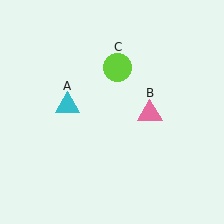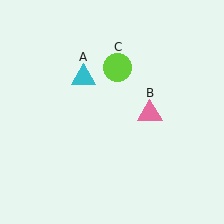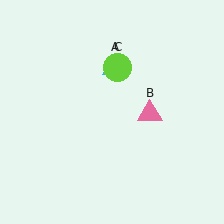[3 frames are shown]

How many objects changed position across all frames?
1 object changed position: cyan triangle (object A).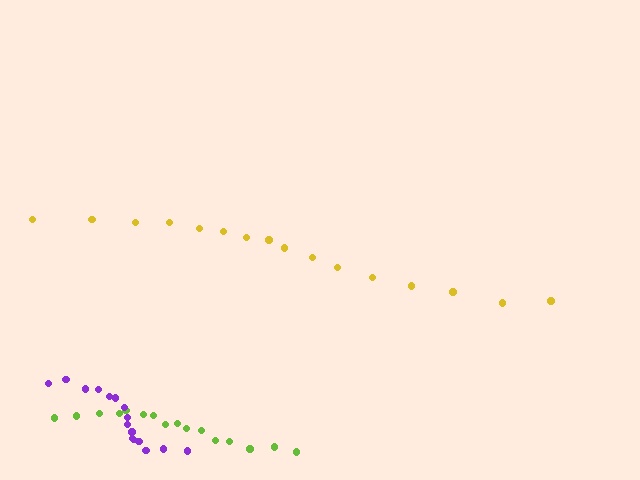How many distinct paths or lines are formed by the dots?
There are 3 distinct paths.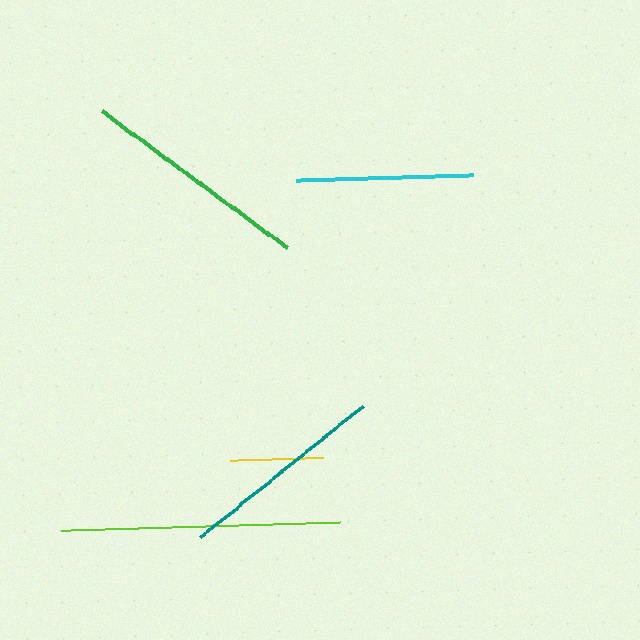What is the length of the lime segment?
The lime segment is approximately 279 pixels long.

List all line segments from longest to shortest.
From longest to shortest: lime, green, teal, cyan, yellow.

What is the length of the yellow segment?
The yellow segment is approximately 93 pixels long.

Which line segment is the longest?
The lime line is the longest at approximately 279 pixels.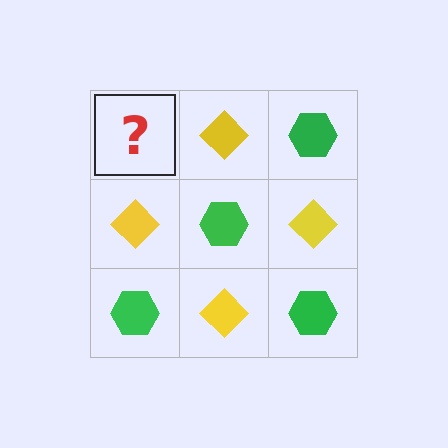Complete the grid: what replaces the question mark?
The question mark should be replaced with a green hexagon.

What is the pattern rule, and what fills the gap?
The rule is that it alternates green hexagon and yellow diamond in a checkerboard pattern. The gap should be filled with a green hexagon.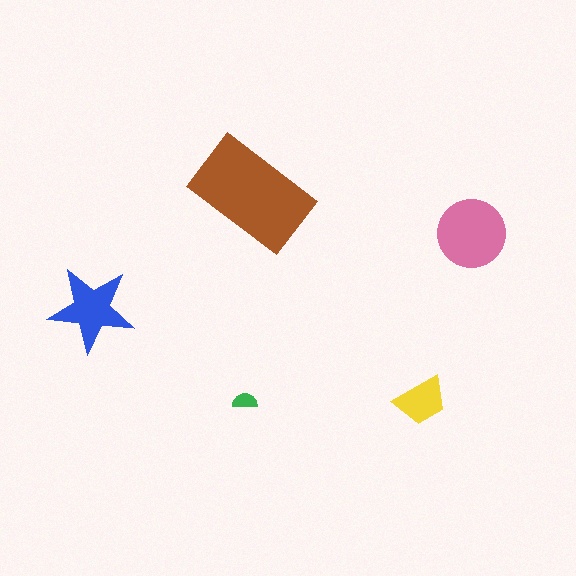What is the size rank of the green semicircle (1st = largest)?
5th.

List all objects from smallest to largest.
The green semicircle, the yellow trapezoid, the blue star, the pink circle, the brown rectangle.